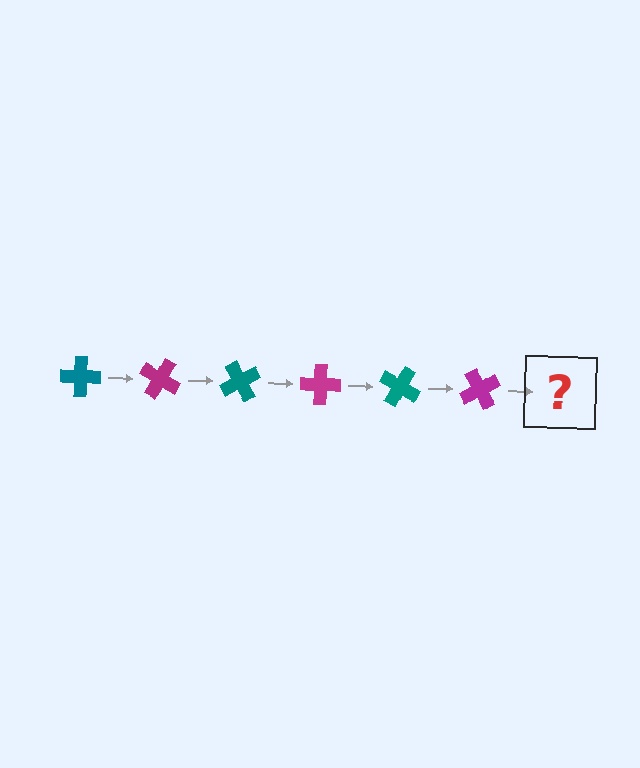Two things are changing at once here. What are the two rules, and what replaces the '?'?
The two rules are that it rotates 30 degrees each step and the color cycles through teal and magenta. The '?' should be a teal cross, rotated 180 degrees from the start.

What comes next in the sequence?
The next element should be a teal cross, rotated 180 degrees from the start.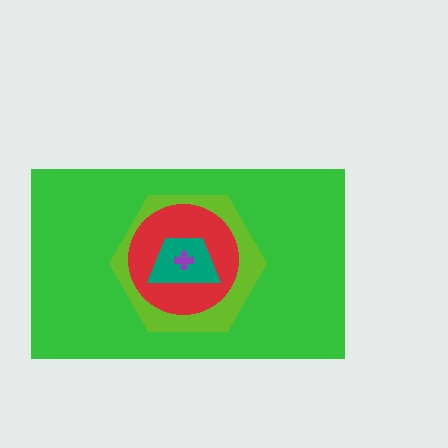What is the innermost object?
The purple cross.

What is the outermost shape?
The green rectangle.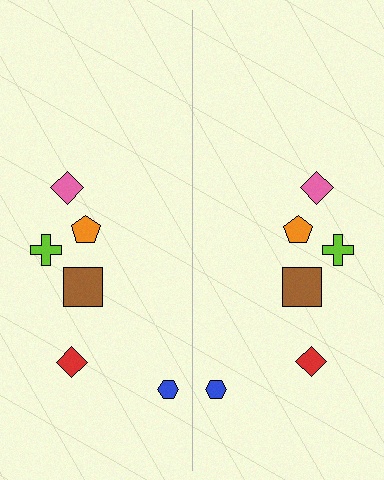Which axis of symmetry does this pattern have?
The pattern has a vertical axis of symmetry running through the center of the image.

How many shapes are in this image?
There are 12 shapes in this image.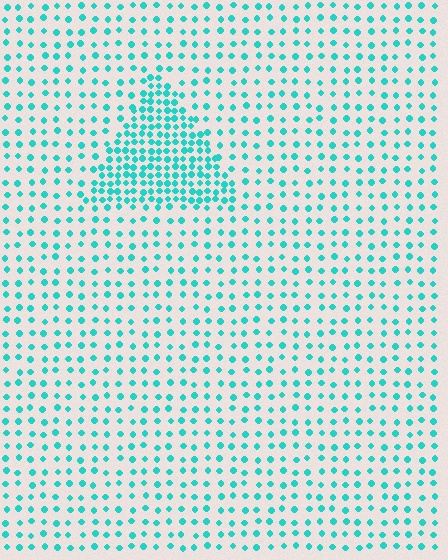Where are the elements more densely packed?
The elements are more densely packed inside the triangle boundary.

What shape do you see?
I see a triangle.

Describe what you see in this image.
The image contains small cyan elements arranged at two different densities. A triangle-shaped region is visible where the elements are more densely packed than the surrounding area.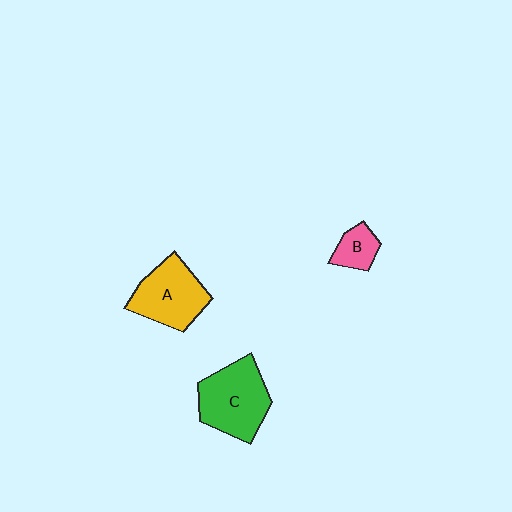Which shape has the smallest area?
Shape B (pink).